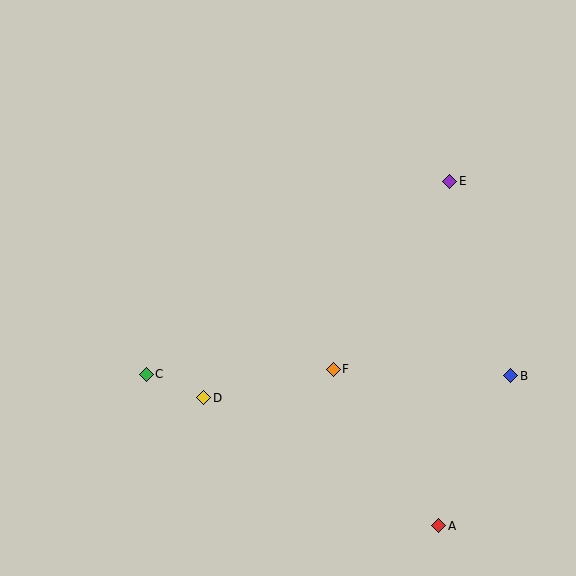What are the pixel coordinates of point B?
Point B is at (511, 376).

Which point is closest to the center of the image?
Point F at (333, 369) is closest to the center.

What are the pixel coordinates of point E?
Point E is at (450, 181).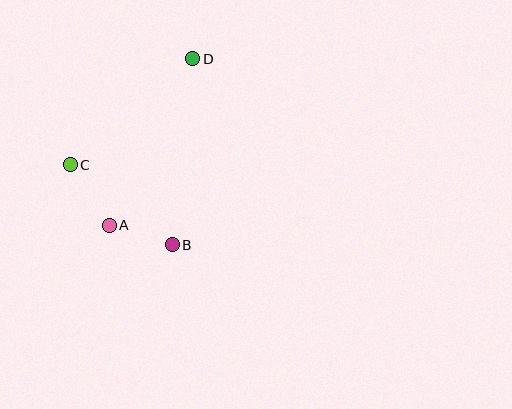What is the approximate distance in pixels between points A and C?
The distance between A and C is approximately 72 pixels.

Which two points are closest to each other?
Points A and B are closest to each other.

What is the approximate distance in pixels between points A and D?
The distance between A and D is approximately 186 pixels.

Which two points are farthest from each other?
Points B and D are farthest from each other.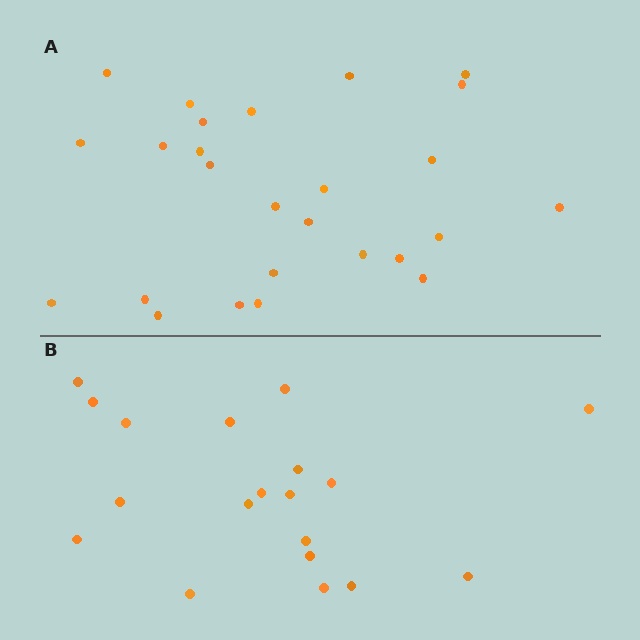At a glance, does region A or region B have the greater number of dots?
Region A (the top region) has more dots.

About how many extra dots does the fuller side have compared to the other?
Region A has roughly 8 or so more dots than region B.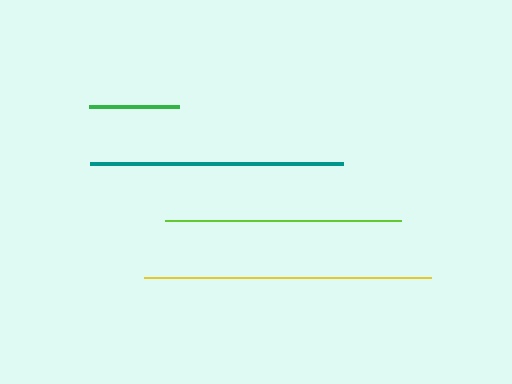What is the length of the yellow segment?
The yellow segment is approximately 287 pixels long.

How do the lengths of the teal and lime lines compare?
The teal and lime lines are approximately the same length.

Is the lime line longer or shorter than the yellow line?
The yellow line is longer than the lime line.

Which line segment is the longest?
The yellow line is the longest at approximately 287 pixels.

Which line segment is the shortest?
The green line is the shortest at approximately 90 pixels.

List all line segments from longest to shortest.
From longest to shortest: yellow, teal, lime, green.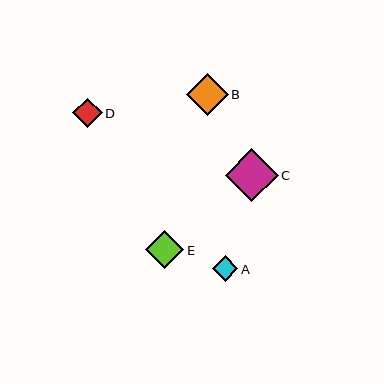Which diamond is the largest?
Diamond C is the largest with a size of approximately 53 pixels.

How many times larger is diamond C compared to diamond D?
Diamond C is approximately 1.8 times the size of diamond D.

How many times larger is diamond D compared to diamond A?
Diamond D is approximately 1.2 times the size of diamond A.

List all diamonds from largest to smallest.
From largest to smallest: C, B, E, D, A.